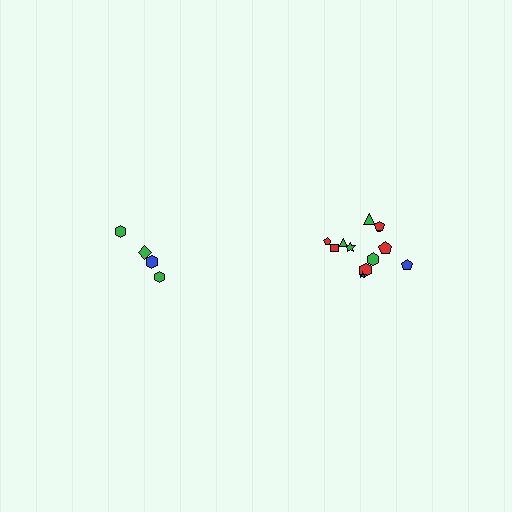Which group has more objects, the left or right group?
The right group.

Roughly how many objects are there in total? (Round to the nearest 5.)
Roughly 15 objects in total.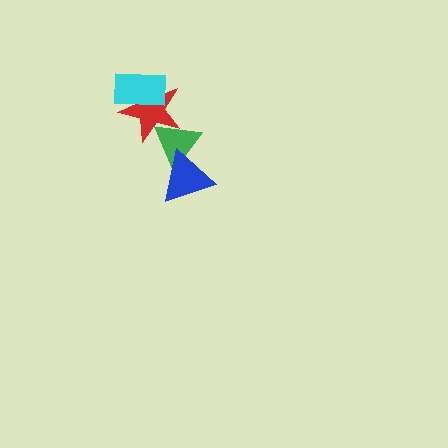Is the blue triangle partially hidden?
No, no other shape covers it.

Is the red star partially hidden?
Yes, it is partially covered by another shape.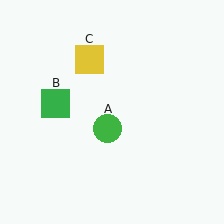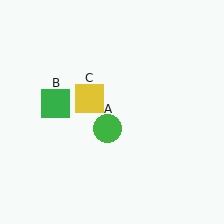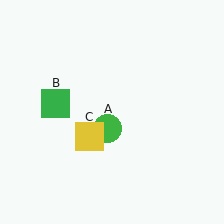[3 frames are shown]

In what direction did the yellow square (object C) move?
The yellow square (object C) moved down.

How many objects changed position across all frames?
1 object changed position: yellow square (object C).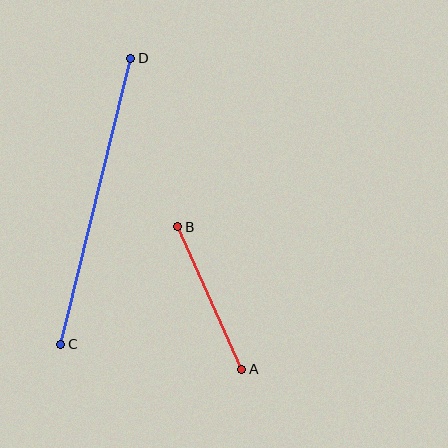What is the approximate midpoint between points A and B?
The midpoint is at approximately (210, 298) pixels.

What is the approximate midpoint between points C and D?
The midpoint is at approximately (96, 201) pixels.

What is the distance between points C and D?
The distance is approximately 295 pixels.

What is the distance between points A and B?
The distance is approximately 156 pixels.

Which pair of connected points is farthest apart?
Points C and D are farthest apart.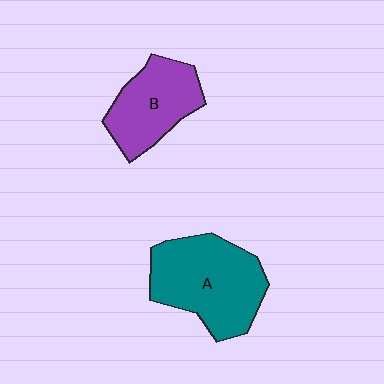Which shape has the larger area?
Shape A (teal).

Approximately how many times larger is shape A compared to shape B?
Approximately 1.4 times.